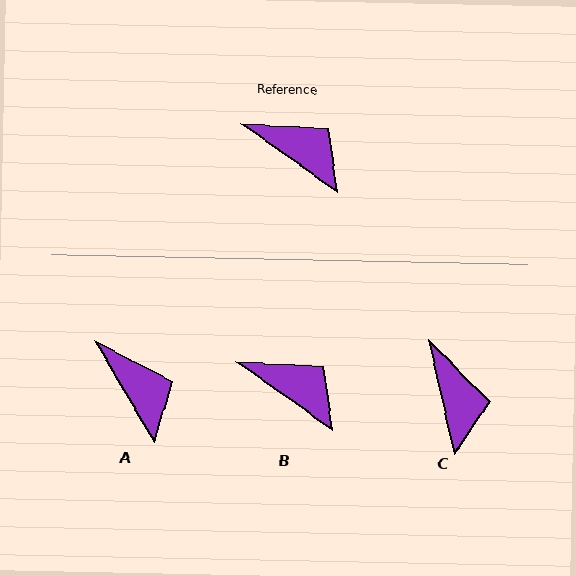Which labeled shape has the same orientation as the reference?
B.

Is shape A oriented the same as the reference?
No, it is off by about 24 degrees.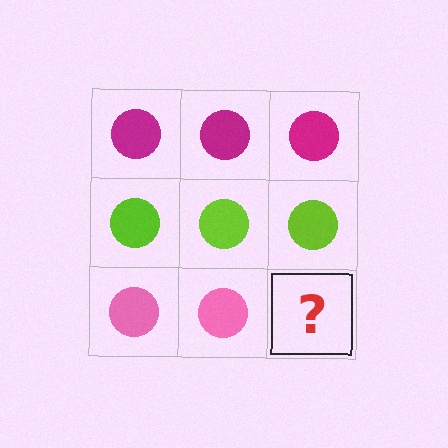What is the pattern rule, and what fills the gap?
The rule is that each row has a consistent color. The gap should be filled with a pink circle.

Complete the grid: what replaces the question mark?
The question mark should be replaced with a pink circle.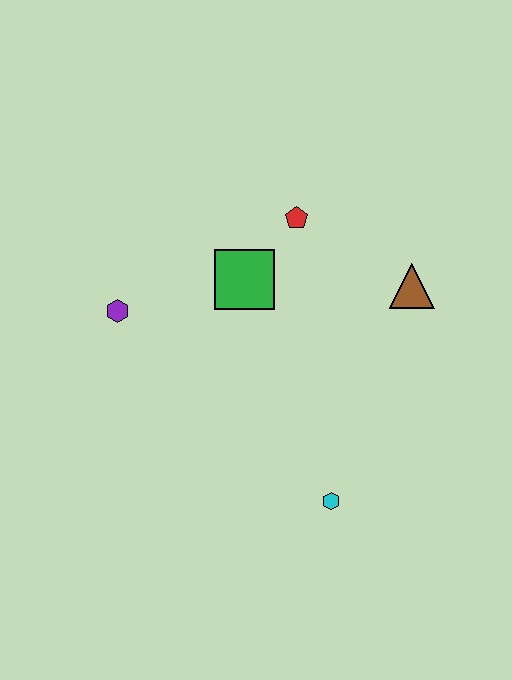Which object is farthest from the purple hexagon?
The brown triangle is farthest from the purple hexagon.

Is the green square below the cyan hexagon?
No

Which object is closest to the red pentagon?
The green square is closest to the red pentagon.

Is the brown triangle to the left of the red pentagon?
No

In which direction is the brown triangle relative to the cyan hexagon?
The brown triangle is above the cyan hexagon.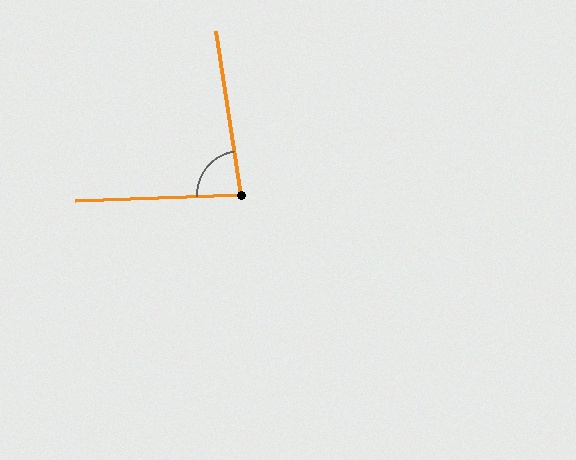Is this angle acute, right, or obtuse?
It is acute.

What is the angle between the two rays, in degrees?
Approximately 84 degrees.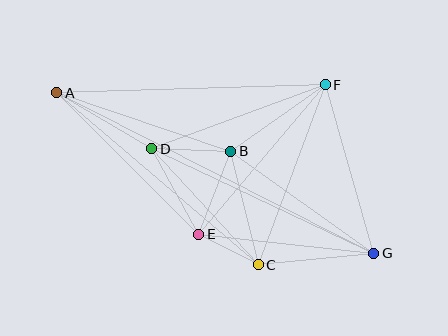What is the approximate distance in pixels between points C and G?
The distance between C and G is approximately 116 pixels.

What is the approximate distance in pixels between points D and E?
The distance between D and E is approximately 97 pixels.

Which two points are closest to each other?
Points C and E are closest to each other.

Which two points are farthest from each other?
Points A and G are farthest from each other.